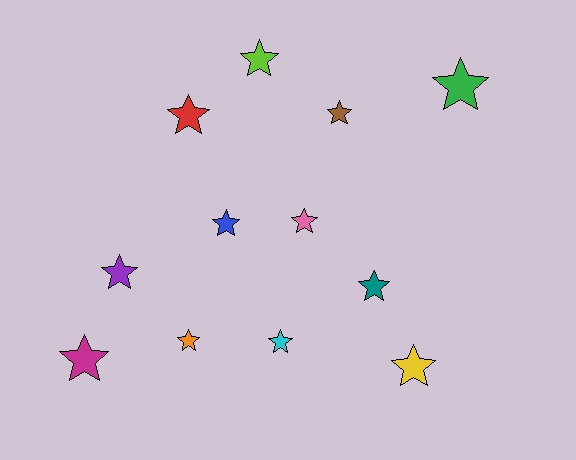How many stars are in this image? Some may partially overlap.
There are 12 stars.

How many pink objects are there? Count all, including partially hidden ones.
There is 1 pink object.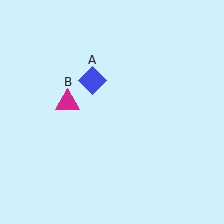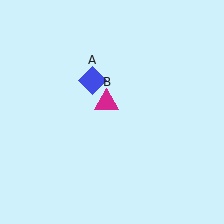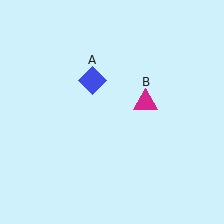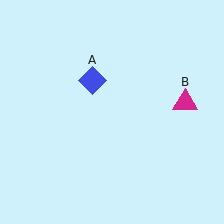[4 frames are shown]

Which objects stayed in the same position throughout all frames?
Blue diamond (object A) remained stationary.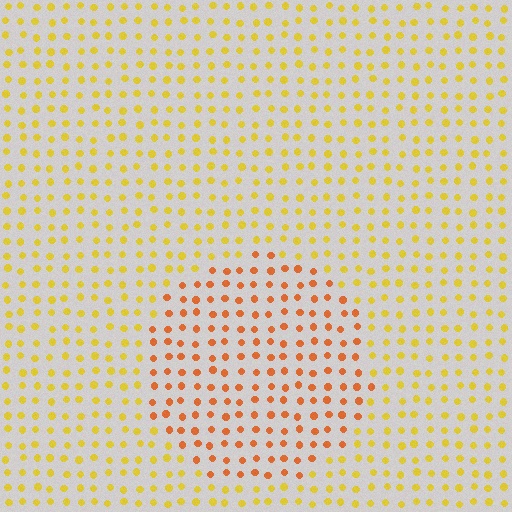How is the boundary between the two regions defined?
The boundary is defined purely by a slight shift in hue (about 34 degrees). Spacing, size, and orientation are identical on both sides.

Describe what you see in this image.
The image is filled with small yellow elements in a uniform arrangement. A circle-shaped region is visible where the elements are tinted to a slightly different hue, forming a subtle color boundary.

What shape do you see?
I see a circle.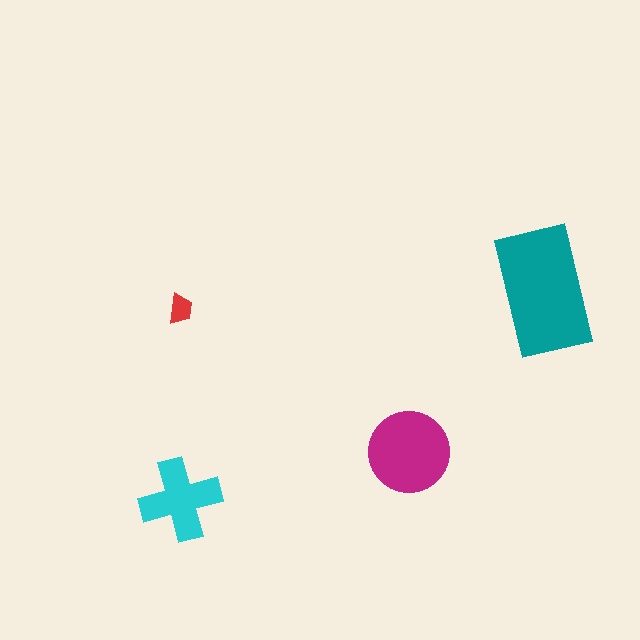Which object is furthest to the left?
The cyan cross is leftmost.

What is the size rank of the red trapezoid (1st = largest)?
4th.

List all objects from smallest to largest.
The red trapezoid, the cyan cross, the magenta circle, the teal rectangle.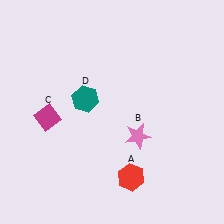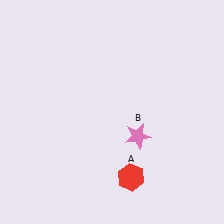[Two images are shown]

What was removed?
The magenta diamond (C), the teal hexagon (D) were removed in Image 2.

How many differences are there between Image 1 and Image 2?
There are 2 differences between the two images.